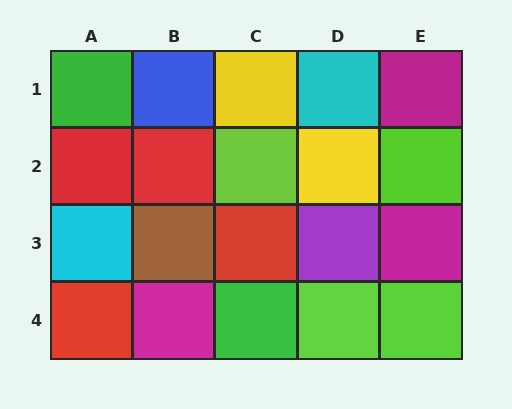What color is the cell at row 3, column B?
Brown.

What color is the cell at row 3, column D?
Purple.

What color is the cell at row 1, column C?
Yellow.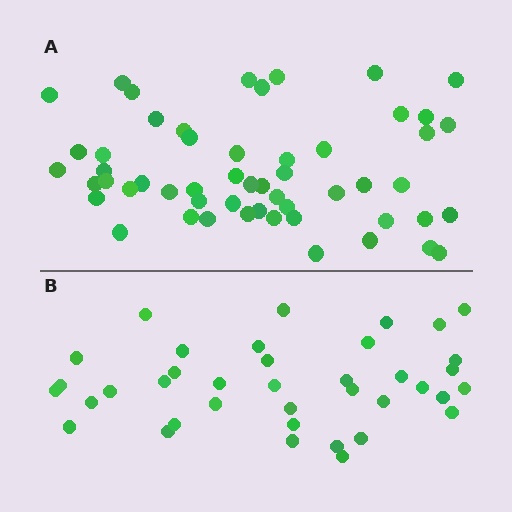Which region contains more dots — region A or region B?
Region A (the top region) has more dots.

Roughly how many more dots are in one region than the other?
Region A has approximately 15 more dots than region B.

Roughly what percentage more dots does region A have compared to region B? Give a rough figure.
About 40% more.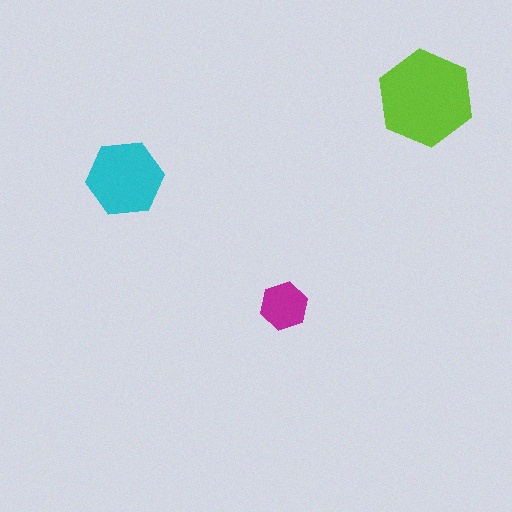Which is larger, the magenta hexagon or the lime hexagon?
The lime one.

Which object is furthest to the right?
The lime hexagon is rightmost.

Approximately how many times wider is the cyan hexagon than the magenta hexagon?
About 1.5 times wider.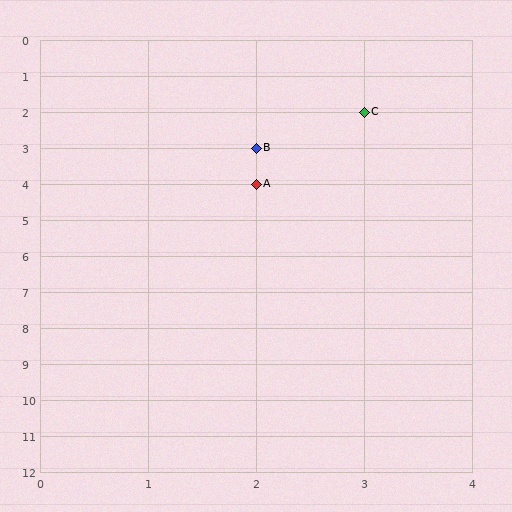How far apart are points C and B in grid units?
Points C and B are 1 column and 1 row apart (about 1.4 grid units diagonally).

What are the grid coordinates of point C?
Point C is at grid coordinates (3, 2).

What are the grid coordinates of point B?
Point B is at grid coordinates (2, 3).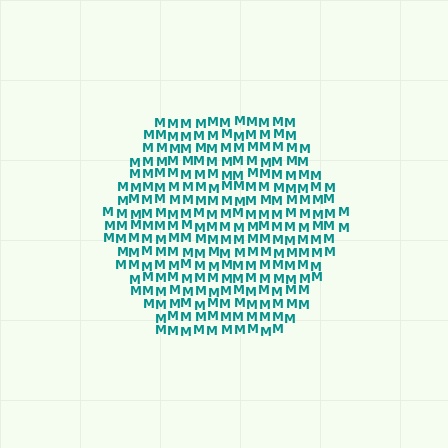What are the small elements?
The small elements are letter M's.